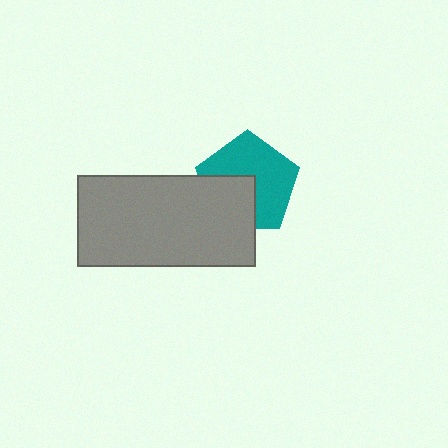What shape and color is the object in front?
The object in front is a gray rectangle.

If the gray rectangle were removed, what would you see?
You would see the complete teal pentagon.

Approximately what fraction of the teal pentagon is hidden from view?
Roughly 36% of the teal pentagon is hidden behind the gray rectangle.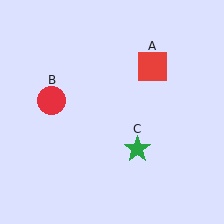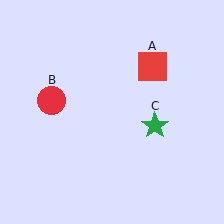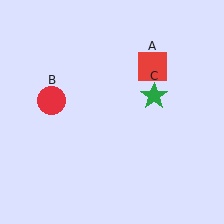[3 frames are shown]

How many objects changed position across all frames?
1 object changed position: green star (object C).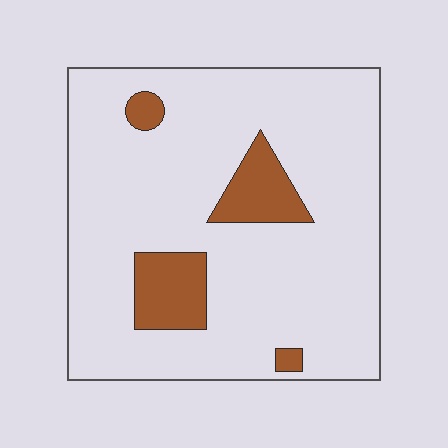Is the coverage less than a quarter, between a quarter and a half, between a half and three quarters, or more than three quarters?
Less than a quarter.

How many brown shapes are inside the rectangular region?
4.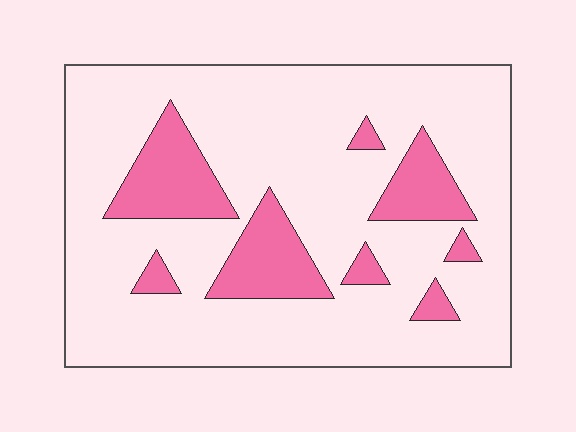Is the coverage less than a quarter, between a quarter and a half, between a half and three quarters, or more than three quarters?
Less than a quarter.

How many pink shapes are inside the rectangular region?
8.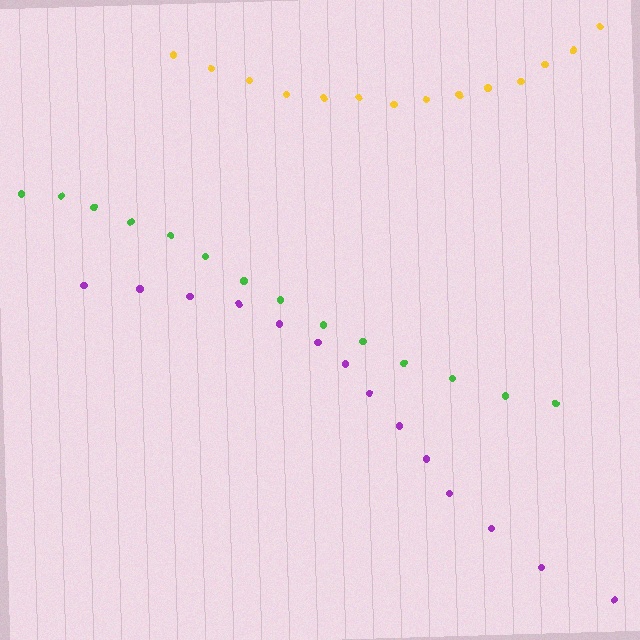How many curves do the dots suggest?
There are 3 distinct paths.